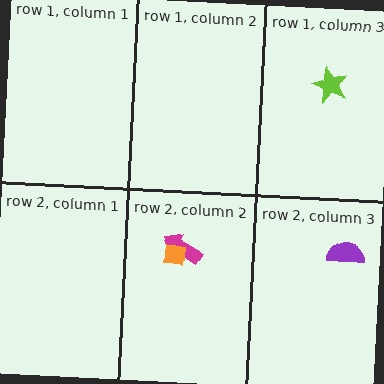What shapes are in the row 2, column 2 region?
The magenta arrow, the orange square.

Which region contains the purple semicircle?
The row 2, column 3 region.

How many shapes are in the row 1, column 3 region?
1.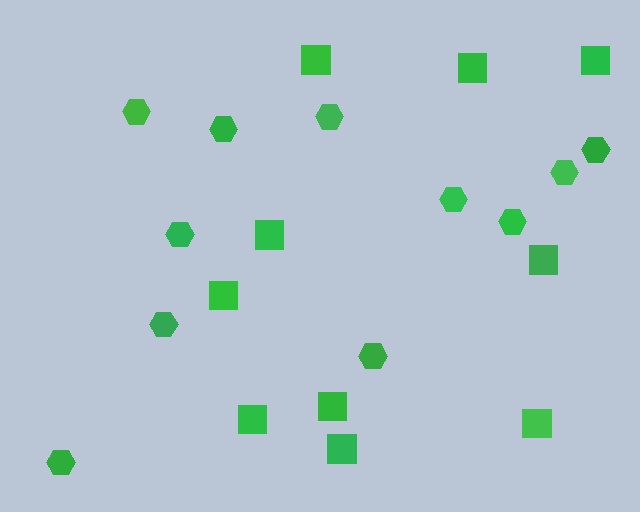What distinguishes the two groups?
There are 2 groups: one group of hexagons (11) and one group of squares (10).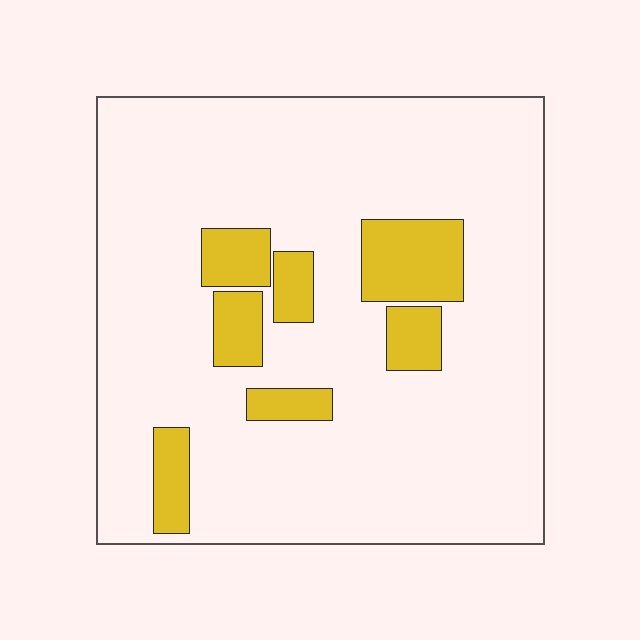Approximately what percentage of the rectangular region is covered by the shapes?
Approximately 15%.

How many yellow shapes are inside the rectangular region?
7.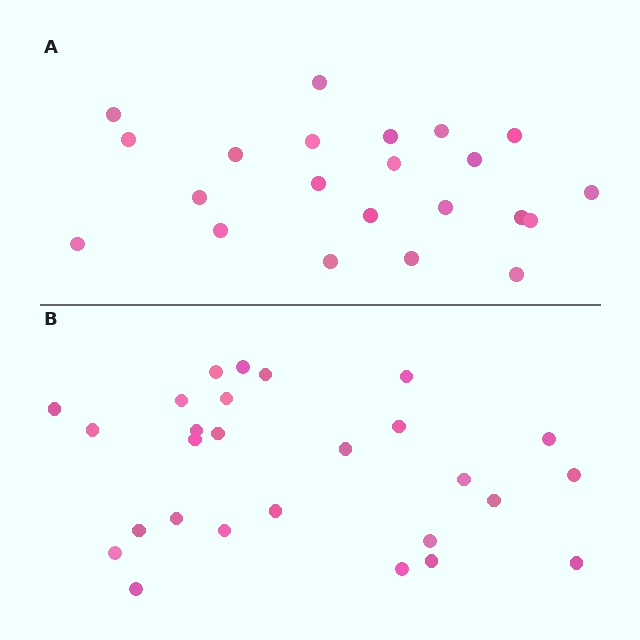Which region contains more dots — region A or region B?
Region B (the bottom region) has more dots.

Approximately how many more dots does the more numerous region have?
Region B has about 5 more dots than region A.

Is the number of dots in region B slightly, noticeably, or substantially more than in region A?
Region B has only slightly more — the two regions are fairly close. The ratio is roughly 1.2 to 1.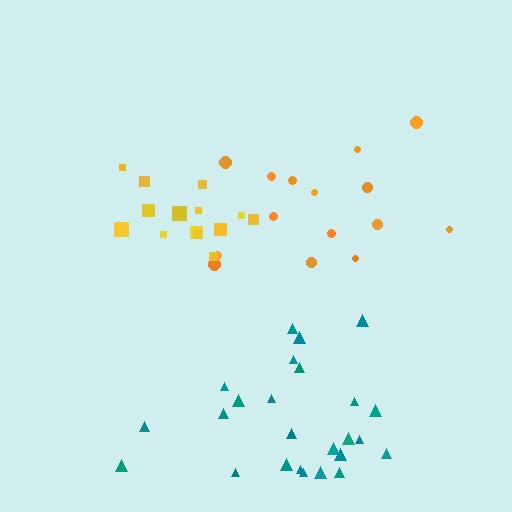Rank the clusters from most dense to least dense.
yellow, teal, orange.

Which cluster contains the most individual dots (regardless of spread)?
Teal (25).